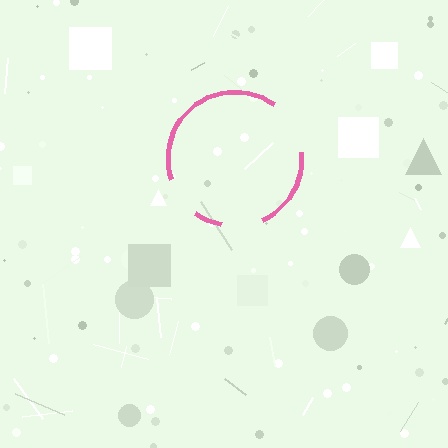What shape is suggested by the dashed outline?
The dashed outline suggests a circle.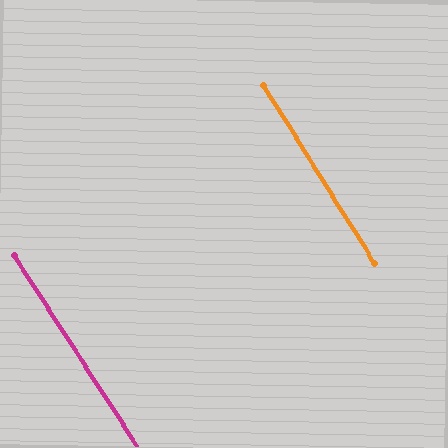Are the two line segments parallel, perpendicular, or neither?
Parallel — their directions differ by only 0.7°.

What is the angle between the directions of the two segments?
Approximately 1 degree.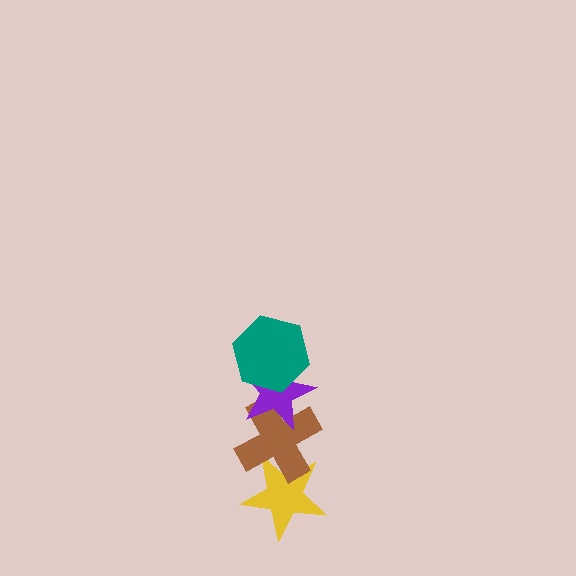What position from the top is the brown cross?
The brown cross is 3rd from the top.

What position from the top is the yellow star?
The yellow star is 4th from the top.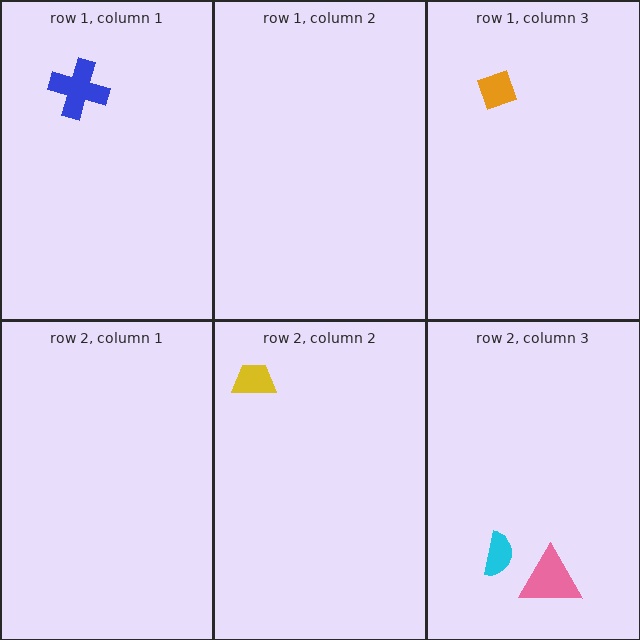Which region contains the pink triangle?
The row 2, column 3 region.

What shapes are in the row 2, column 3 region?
The pink triangle, the cyan semicircle.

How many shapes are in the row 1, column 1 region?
1.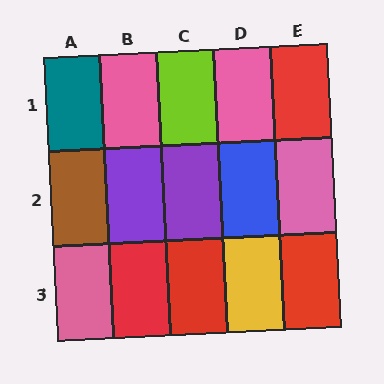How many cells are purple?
2 cells are purple.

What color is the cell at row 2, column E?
Pink.